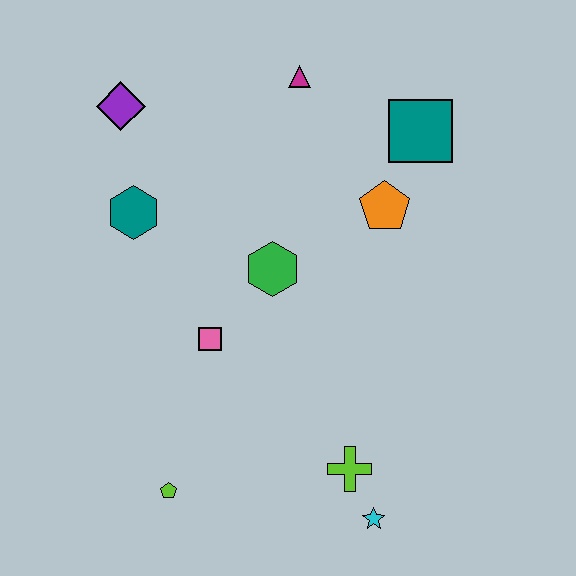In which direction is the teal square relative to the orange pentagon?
The teal square is above the orange pentagon.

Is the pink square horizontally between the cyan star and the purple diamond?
Yes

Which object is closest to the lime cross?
The cyan star is closest to the lime cross.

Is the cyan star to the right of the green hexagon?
Yes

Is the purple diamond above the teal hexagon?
Yes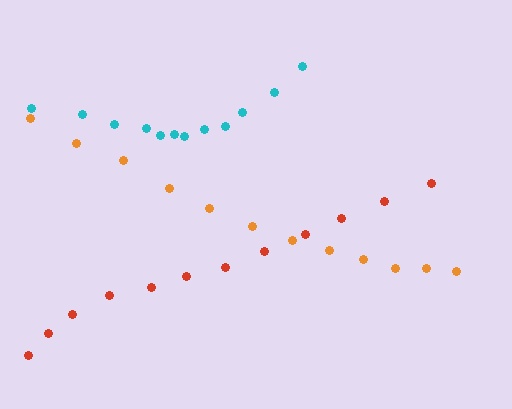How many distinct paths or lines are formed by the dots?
There are 3 distinct paths.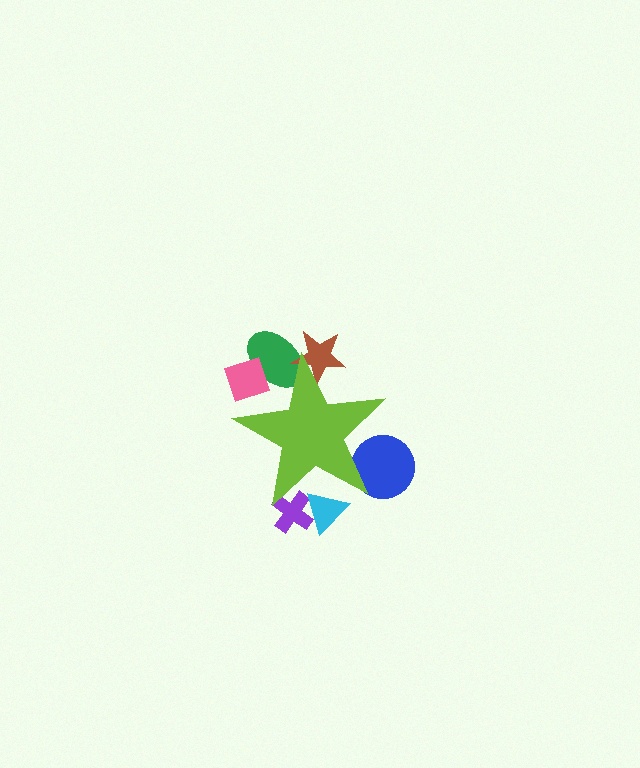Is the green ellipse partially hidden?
Yes, the green ellipse is partially hidden behind the lime star.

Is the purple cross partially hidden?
Yes, the purple cross is partially hidden behind the lime star.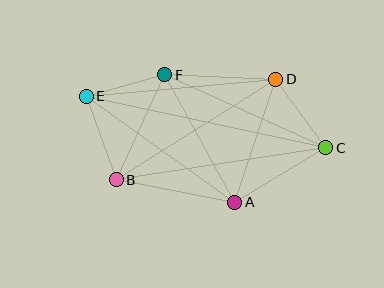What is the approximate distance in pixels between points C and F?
The distance between C and F is approximately 177 pixels.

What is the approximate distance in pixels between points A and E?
The distance between A and E is approximately 182 pixels.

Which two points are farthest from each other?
Points C and E are farthest from each other.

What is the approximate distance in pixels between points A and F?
The distance between A and F is approximately 145 pixels.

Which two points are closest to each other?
Points E and F are closest to each other.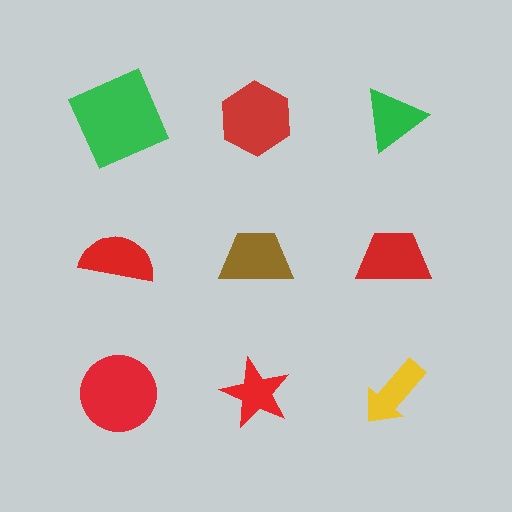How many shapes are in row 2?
3 shapes.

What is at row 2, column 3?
A red trapezoid.